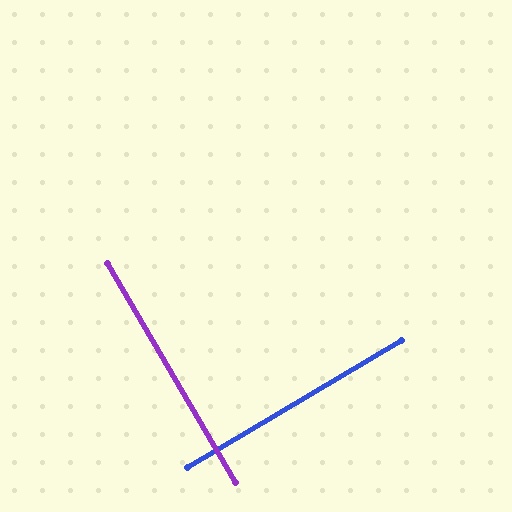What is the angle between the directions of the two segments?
Approximately 89 degrees.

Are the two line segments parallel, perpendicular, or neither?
Perpendicular — they meet at approximately 89°.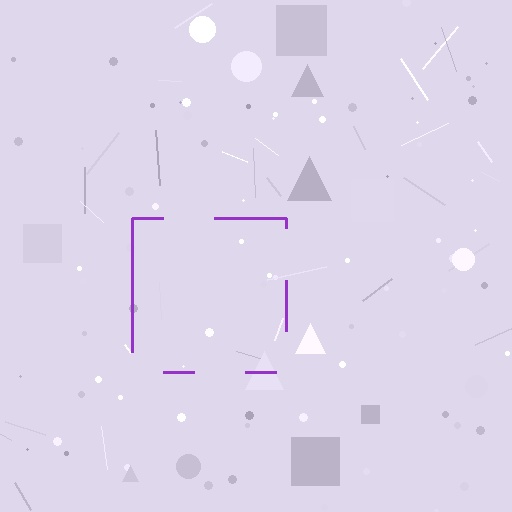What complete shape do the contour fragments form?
The contour fragments form a square.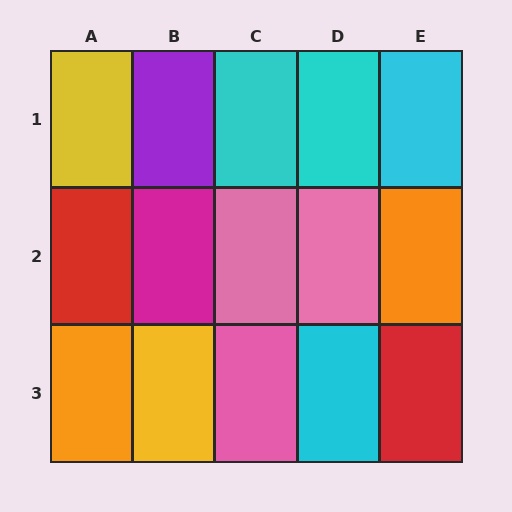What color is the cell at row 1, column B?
Purple.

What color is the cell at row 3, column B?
Yellow.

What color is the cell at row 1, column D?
Cyan.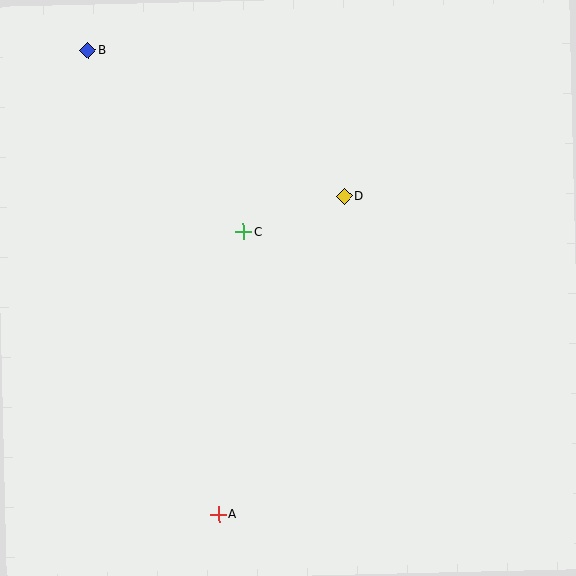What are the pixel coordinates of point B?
Point B is at (88, 51).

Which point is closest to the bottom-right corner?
Point A is closest to the bottom-right corner.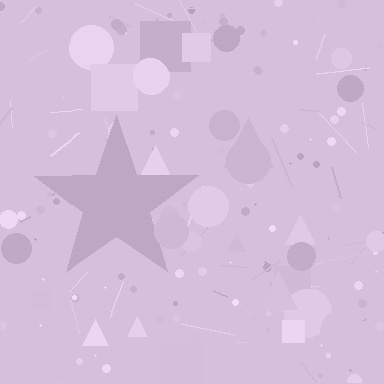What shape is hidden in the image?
A star is hidden in the image.